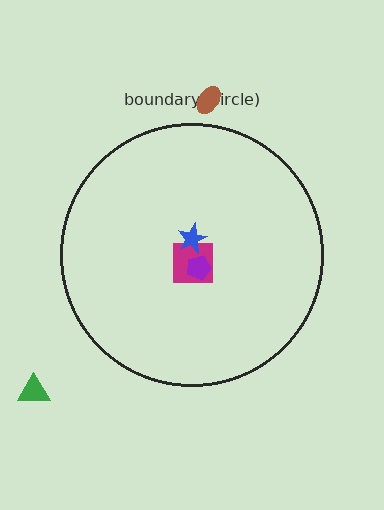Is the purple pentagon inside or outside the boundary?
Inside.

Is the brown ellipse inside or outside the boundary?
Outside.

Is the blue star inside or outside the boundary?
Inside.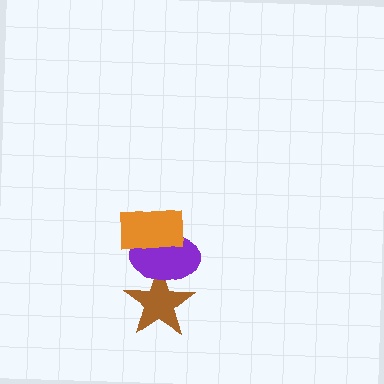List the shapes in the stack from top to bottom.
From top to bottom: the orange rectangle, the purple ellipse, the brown star.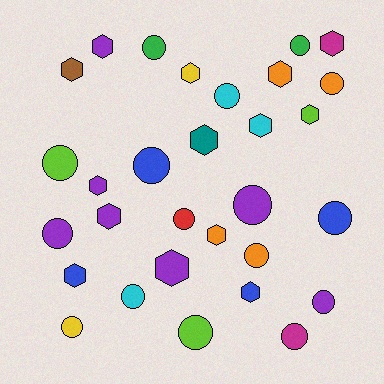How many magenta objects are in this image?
There are 2 magenta objects.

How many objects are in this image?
There are 30 objects.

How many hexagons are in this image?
There are 14 hexagons.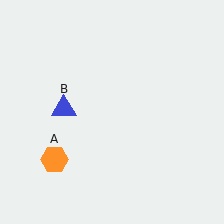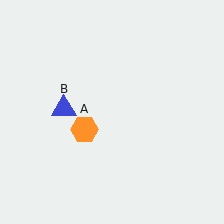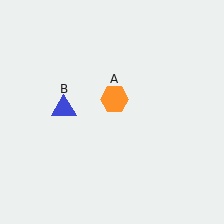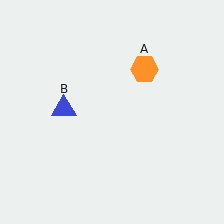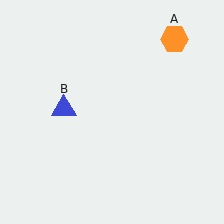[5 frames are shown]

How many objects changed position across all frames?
1 object changed position: orange hexagon (object A).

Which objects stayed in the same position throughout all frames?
Blue triangle (object B) remained stationary.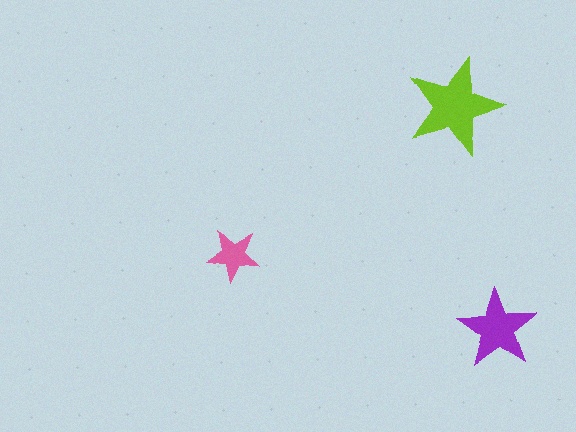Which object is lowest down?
The purple star is bottommost.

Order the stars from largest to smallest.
the lime one, the purple one, the pink one.